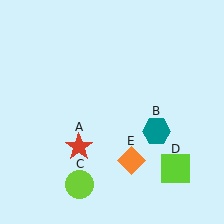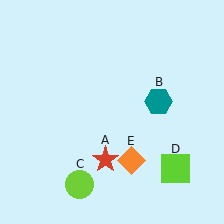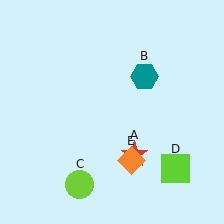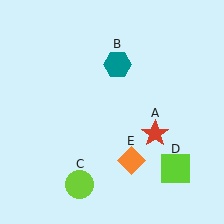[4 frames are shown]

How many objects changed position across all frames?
2 objects changed position: red star (object A), teal hexagon (object B).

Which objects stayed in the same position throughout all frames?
Lime circle (object C) and lime square (object D) and orange diamond (object E) remained stationary.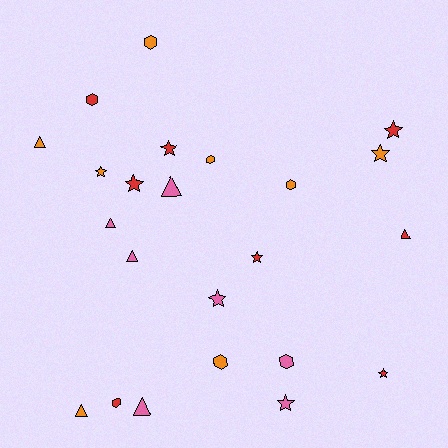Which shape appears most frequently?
Star, with 9 objects.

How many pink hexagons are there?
There is 1 pink hexagon.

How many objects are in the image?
There are 23 objects.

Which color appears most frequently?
Red, with 8 objects.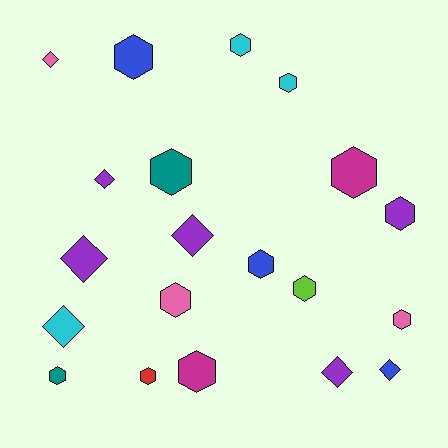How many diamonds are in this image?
There are 7 diamonds.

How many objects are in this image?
There are 20 objects.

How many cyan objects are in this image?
There are 3 cyan objects.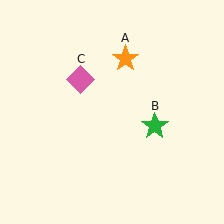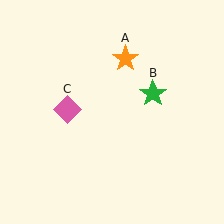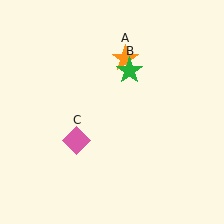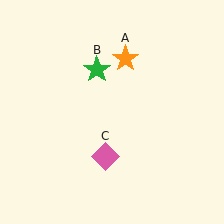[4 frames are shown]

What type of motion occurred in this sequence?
The green star (object B), pink diamond (object C) rotated counterclockwise around the center of the scene.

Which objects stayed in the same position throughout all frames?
Orange star (object A) remained stationary.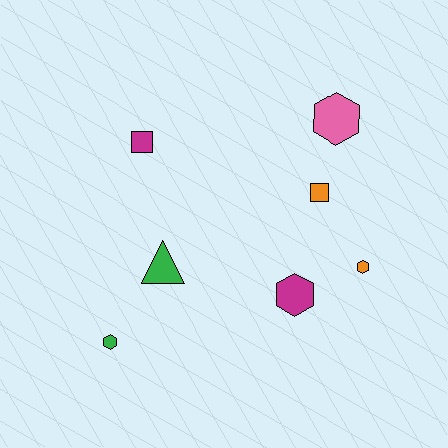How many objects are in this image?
There are 7 objects.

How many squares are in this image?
There are 2 squares.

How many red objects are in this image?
There are no red objects.